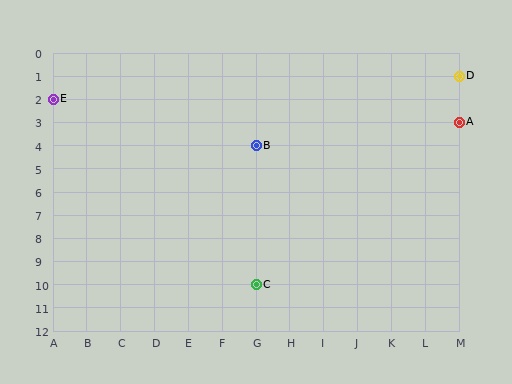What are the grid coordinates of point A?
Point A is at grid coordinates (M, 3).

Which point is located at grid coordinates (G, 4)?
Point B is at (G, 4).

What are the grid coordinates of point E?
Point E is at grid coordinates (A, 2).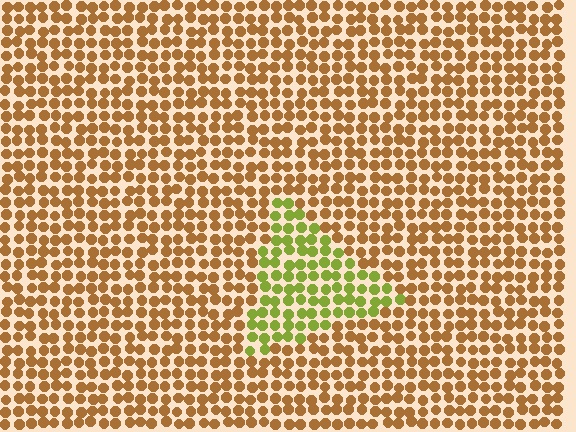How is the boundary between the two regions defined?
The boundary is defined purely by a slight shift in hue (about 49 degrees). Spacing, size, and orientation are identical on both sides.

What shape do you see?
I see a triangle.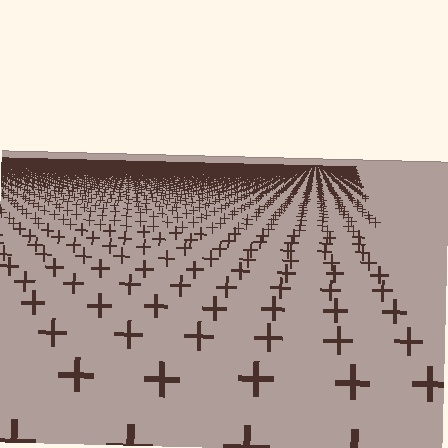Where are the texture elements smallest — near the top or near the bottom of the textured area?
Near the top.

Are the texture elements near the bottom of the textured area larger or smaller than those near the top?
Larger. Near the bottom, elements are closer to the viewer and appear at a bigger on-screen size.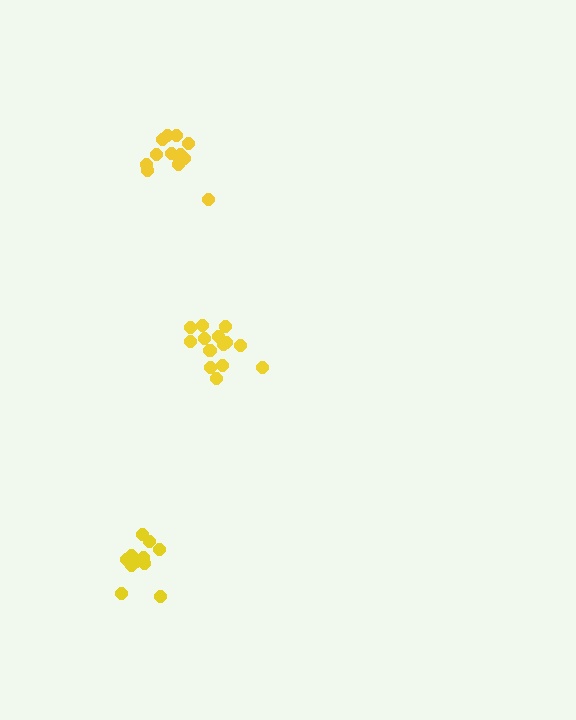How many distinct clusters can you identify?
There are 3 distinct clusters.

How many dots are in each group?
Group 1: 15 dots, Group 2: 11 dots, Group 3: 13 dots (39 total).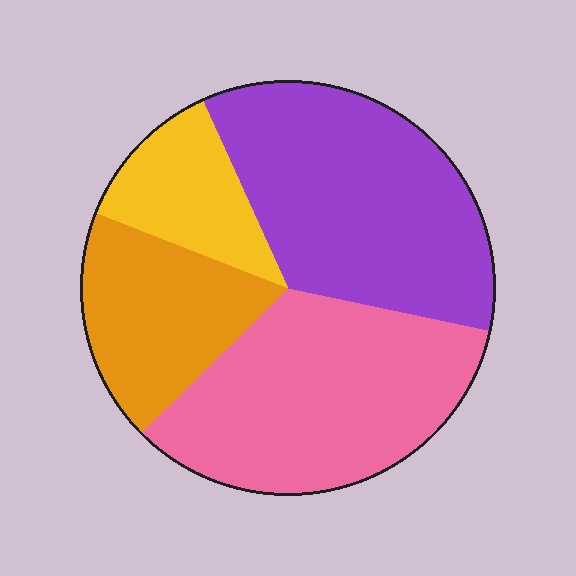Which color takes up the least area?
Yellow, at roughly 10%.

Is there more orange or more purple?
Purple.